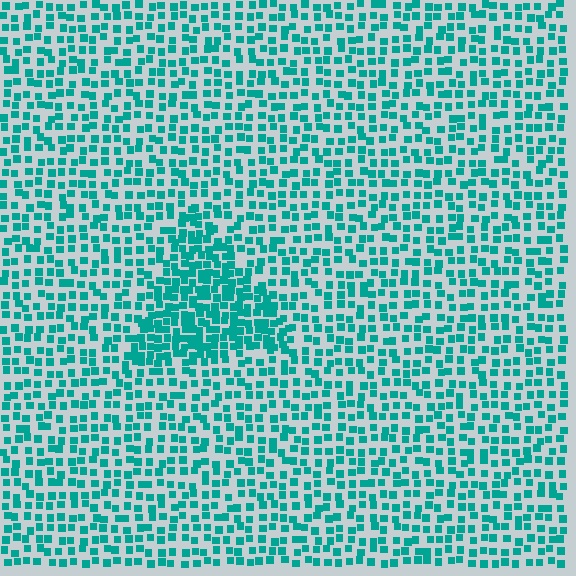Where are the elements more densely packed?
The elements are more densely packed inside the triangle boundary.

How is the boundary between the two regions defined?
The boundary is defined by a change in element density (approximately 1.9x ratio). All elements are the same color, size, and shape.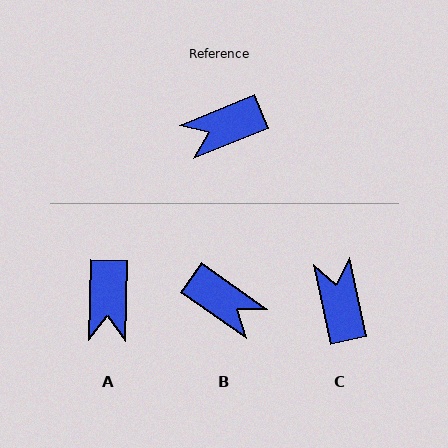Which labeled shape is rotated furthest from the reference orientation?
B, about 122 degrees away.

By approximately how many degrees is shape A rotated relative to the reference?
Approximately 66 degrees counter-clockwise.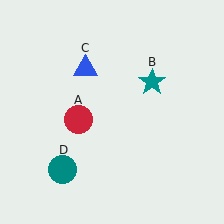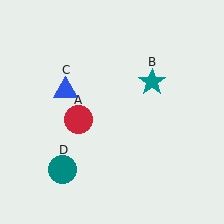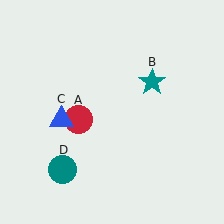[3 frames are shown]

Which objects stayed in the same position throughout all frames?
Red circle (object A) and teal star (object B) and teal circle (object D) remained stationary.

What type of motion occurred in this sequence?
The blue triangle (object C) rotated counterclockwise around the center of the scene.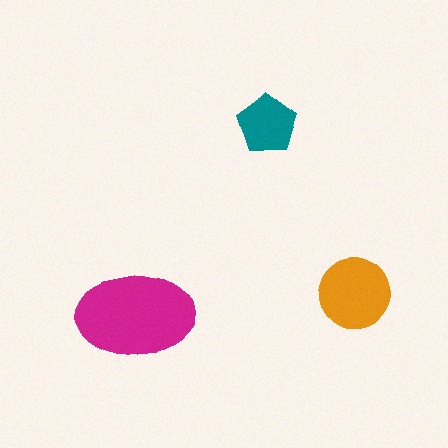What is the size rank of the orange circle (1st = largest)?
2nd.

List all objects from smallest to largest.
The teal pentagon, the orange circle, the magenta ellipse.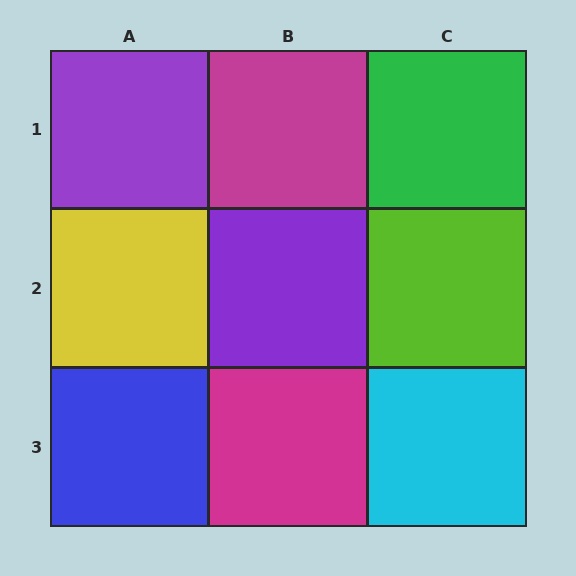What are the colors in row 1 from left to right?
Purple, magenta, green.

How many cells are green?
1 cell is green.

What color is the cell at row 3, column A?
Blue.